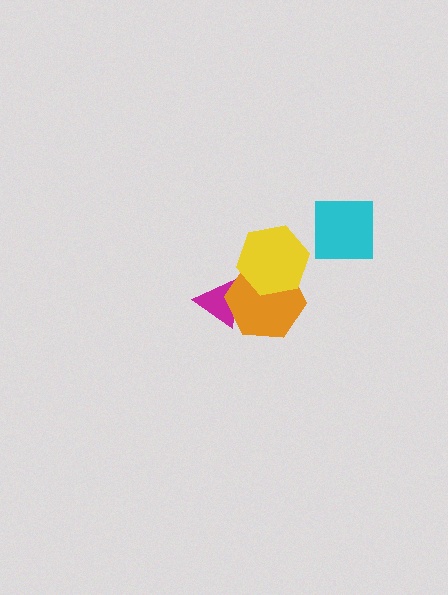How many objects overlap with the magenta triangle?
1 object overlaps with the magenta triangle.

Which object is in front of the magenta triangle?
The orange hexagon is in front of the magenta triangle.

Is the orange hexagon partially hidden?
Yes, it is partially covered by another shape.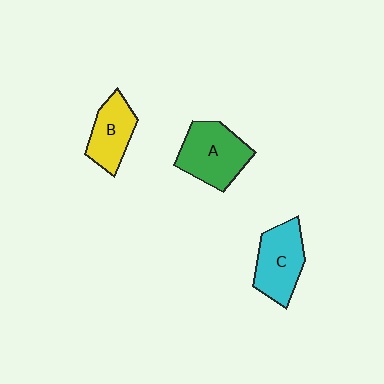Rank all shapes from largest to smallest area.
From largest to smallest: A (green), C (cyan), B (yellow).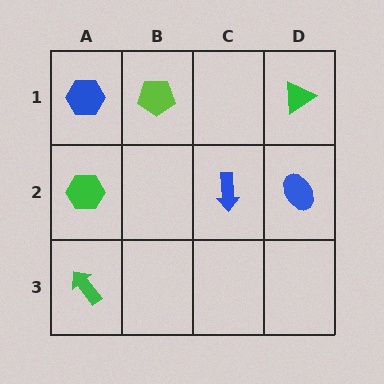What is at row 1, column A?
A blue hexagon.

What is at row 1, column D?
A green triangle.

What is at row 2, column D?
A blue ellipse.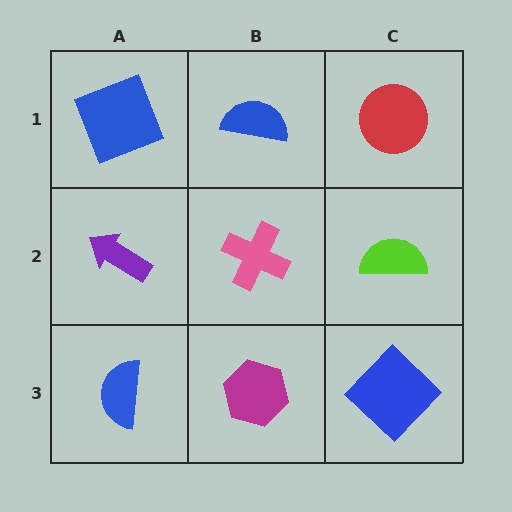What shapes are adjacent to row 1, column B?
A pink cross (row 2, column B), a blue square (row 1, column A), a red circle (row 1, column C).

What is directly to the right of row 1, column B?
A red circle.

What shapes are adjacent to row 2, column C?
A red circle (row 1, column C), a blue diamond (row 3, column C), a pink cross (row 2, column B).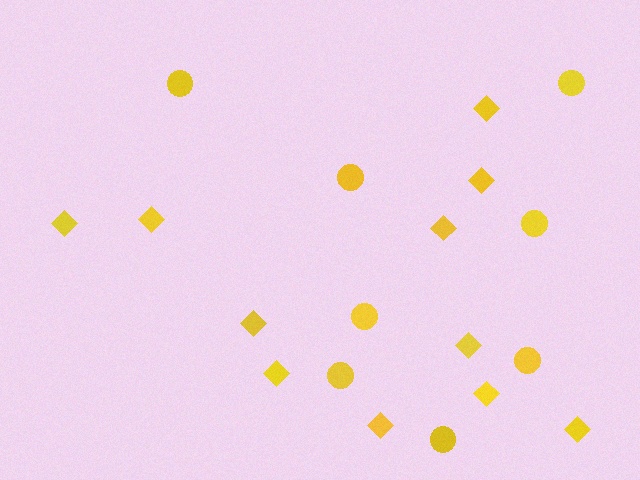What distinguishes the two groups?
There are 2 groups: one group of diamonds (11) and one group of circles (8).